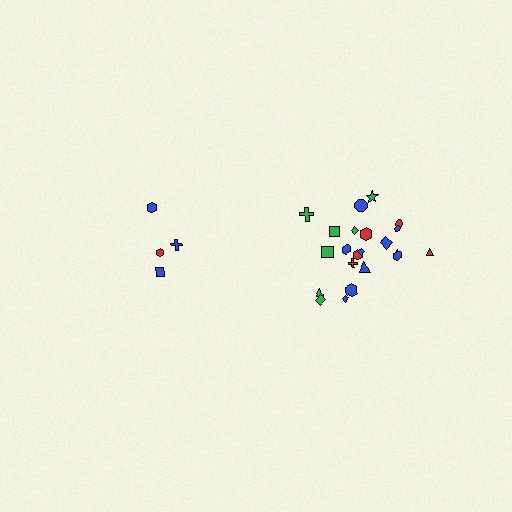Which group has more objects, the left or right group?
The right group.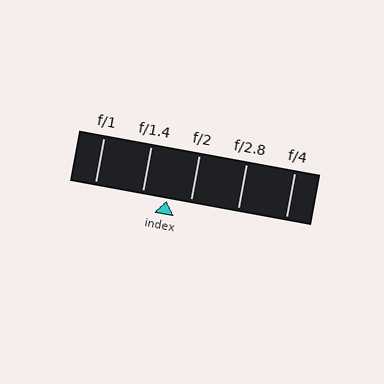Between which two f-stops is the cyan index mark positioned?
The index mark is between f/1.4 and f/2.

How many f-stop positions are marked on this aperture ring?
There are 5 f-stop positions marked.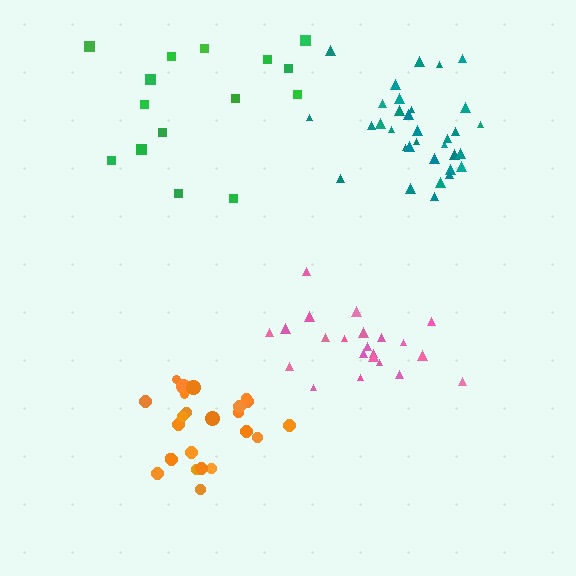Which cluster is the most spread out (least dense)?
Green.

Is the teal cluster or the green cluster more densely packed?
Teal.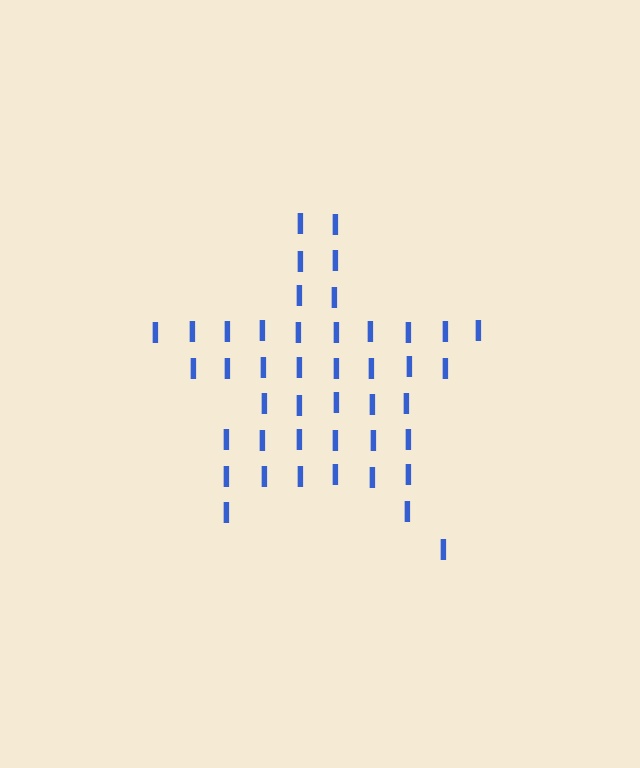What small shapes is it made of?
It is made of small letter I's.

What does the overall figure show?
The overall figure shows a star.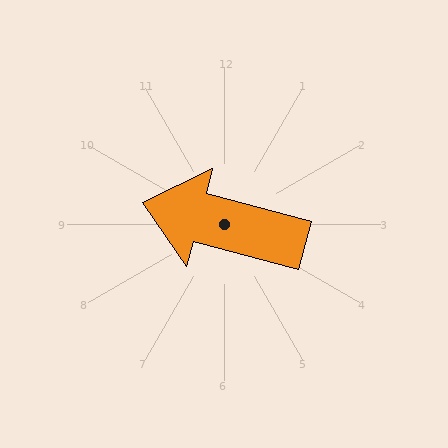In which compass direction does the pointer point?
West.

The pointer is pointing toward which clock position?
Roughly 9 o'clock.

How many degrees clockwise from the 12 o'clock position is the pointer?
Approximately 285 degrees.